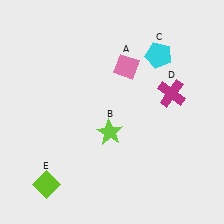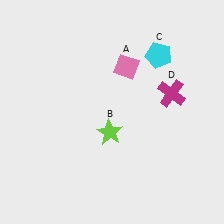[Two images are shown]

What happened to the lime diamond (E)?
The lime diamond (E) was removed in Image 2. It was in the bottom-left area of Image 1.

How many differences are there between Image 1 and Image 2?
There is 1 difference between the two images.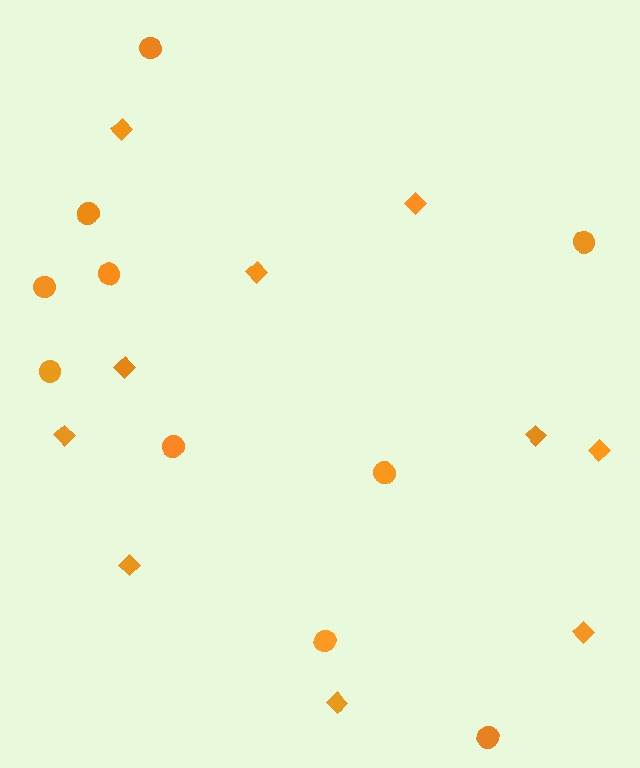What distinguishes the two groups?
There are 2 groups: one group of diamonds (10) and one group of circles (10).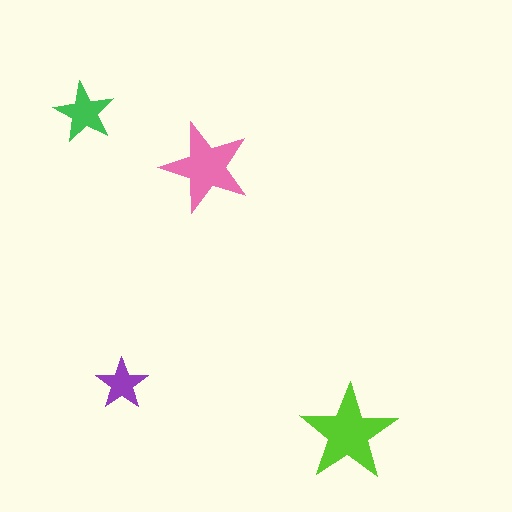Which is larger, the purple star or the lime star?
The lime one.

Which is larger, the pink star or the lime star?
The lime one.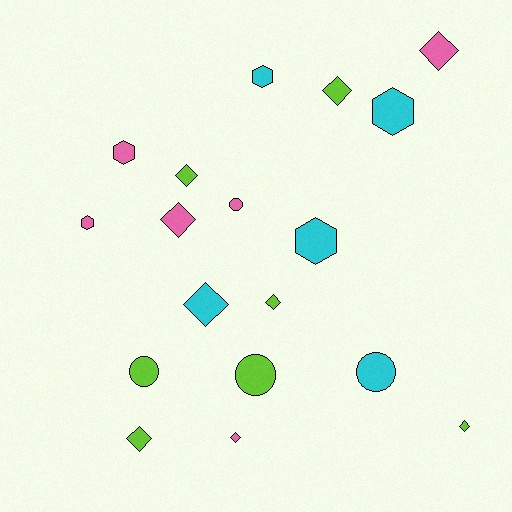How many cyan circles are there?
There is 1 cyan circle.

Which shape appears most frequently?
Diamond, with 9 objects.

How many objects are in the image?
There are 18 objects.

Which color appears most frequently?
Lime, with 7 objects.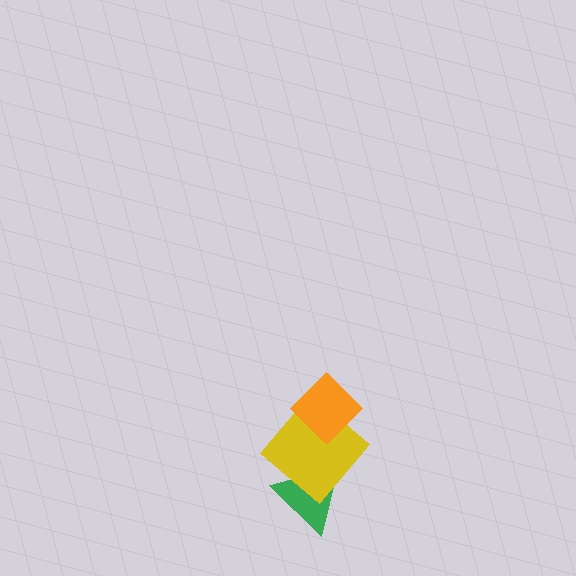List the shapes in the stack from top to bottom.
From top to bottom: the orange diamond, the yellow diamond, the green triangle.